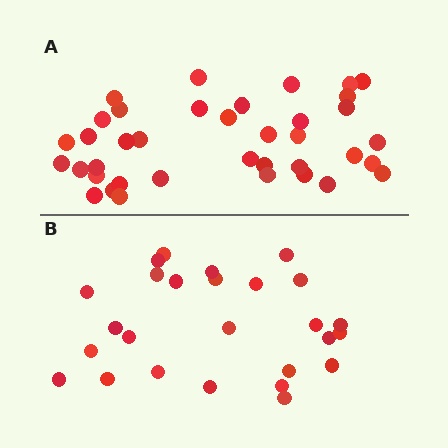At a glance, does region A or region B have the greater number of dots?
Region A (the top region) has more dots.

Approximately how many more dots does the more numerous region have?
Region A has roughly 12 or so more dots than region B.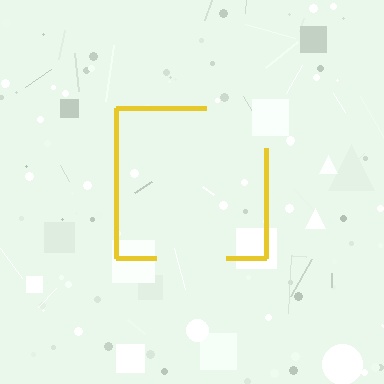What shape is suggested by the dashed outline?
The dashed outline suggests a square.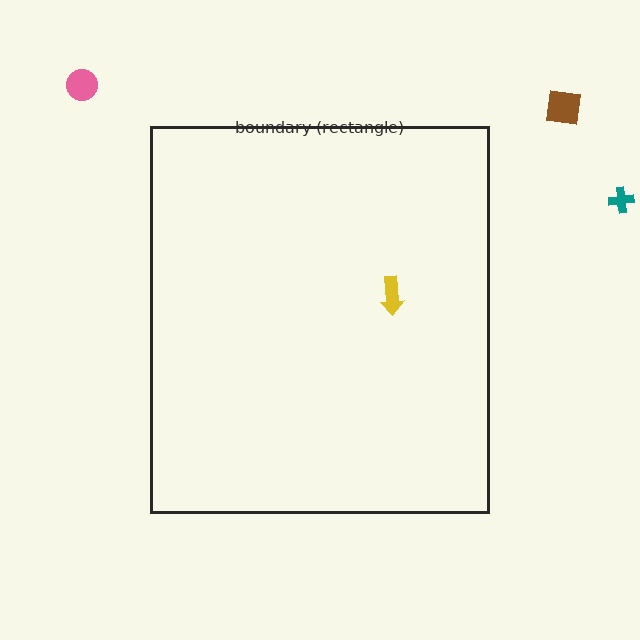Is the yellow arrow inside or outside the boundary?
Inside.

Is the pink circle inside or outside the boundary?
Outside.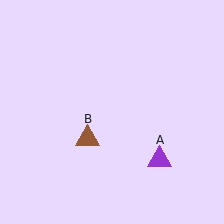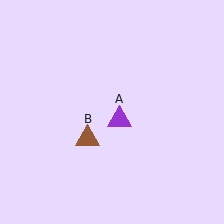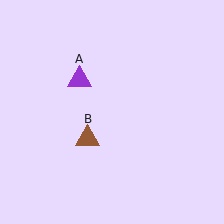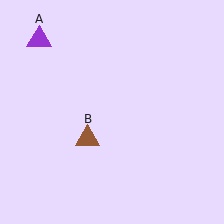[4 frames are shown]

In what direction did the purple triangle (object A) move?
The purple triangle (object A) moved up and to the left.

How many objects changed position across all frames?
1 object changed position: purple triangle (object A).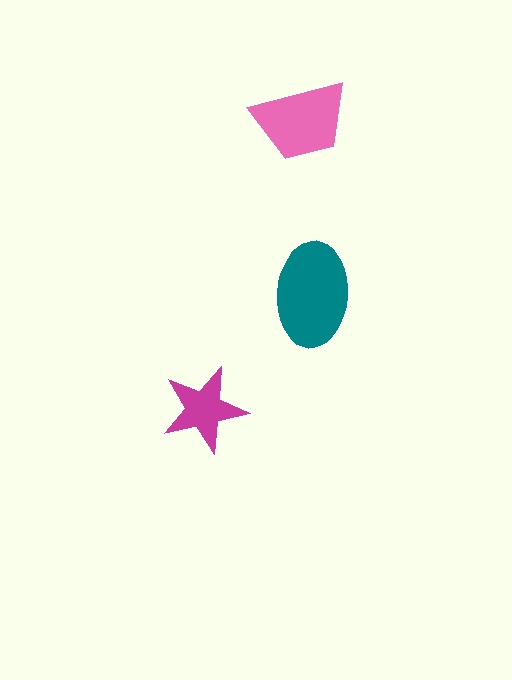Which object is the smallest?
The magenta star.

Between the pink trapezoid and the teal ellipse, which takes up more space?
The teal ellipse.